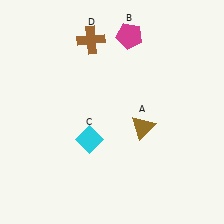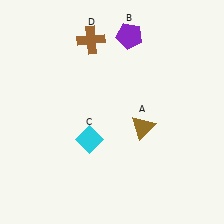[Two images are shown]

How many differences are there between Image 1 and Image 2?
There is 1 difference between the two images.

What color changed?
The pentagon (B) changed from magenta in Image 1 to purple in Image 2.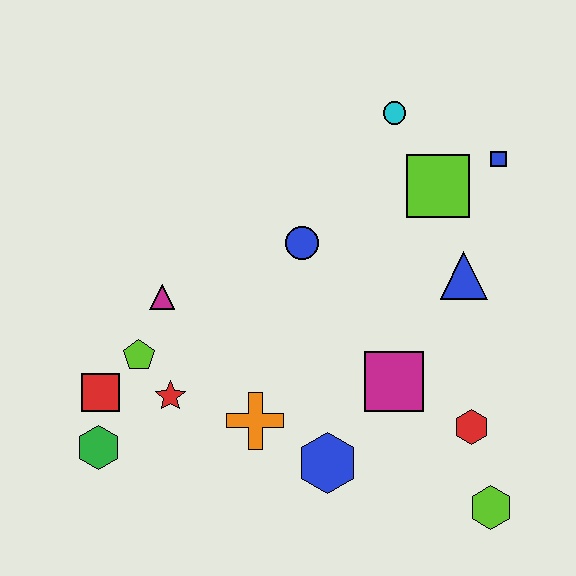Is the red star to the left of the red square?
No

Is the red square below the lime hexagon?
No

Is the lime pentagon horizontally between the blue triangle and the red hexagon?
No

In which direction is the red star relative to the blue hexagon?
The red star is to the left of the blue hexagon.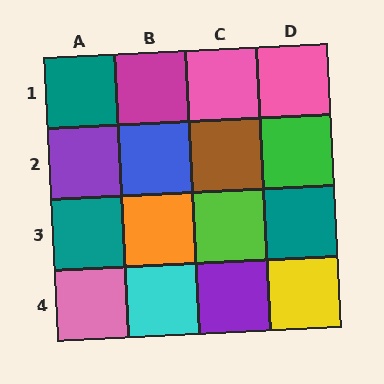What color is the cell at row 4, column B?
Cyan.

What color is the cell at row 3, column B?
Orange.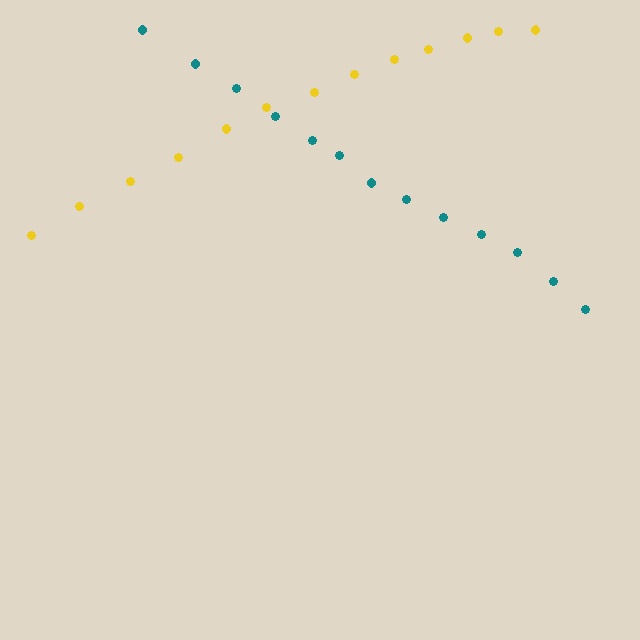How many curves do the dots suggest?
There are 2 distinct paths.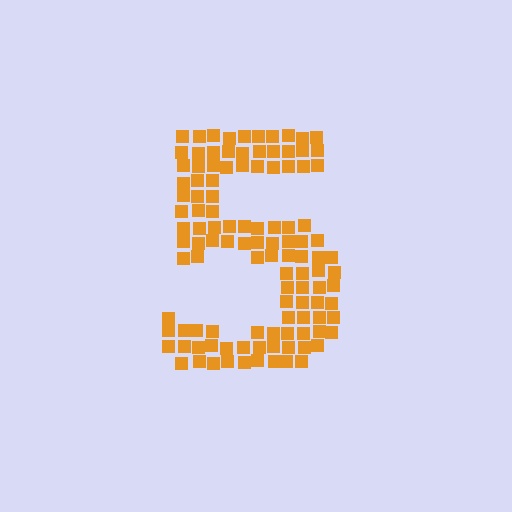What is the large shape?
The large shape is the digit 5.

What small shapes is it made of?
It is made of small squares.